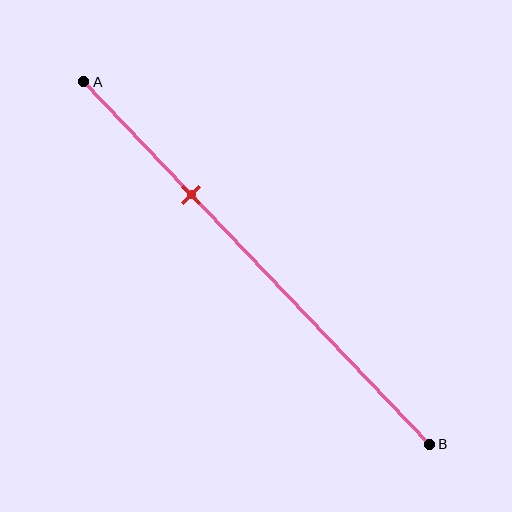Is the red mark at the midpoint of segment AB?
No, the mark is at about 30% from A, not at the 50% midpoint.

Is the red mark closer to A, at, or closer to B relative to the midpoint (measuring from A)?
The red mark is closer to point A than the midpoint of segment AB.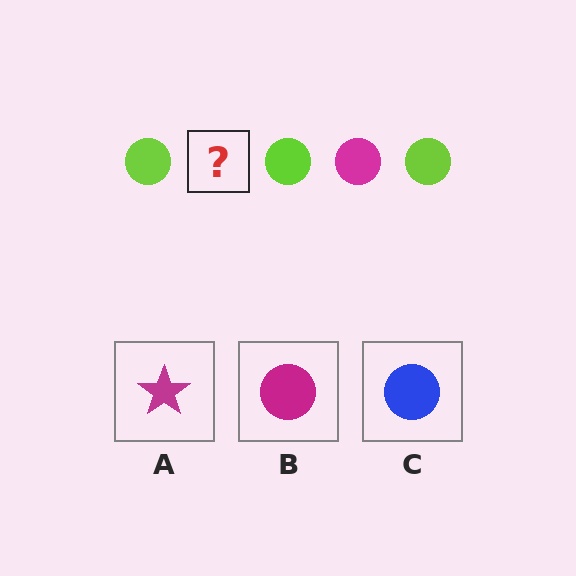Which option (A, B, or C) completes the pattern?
B.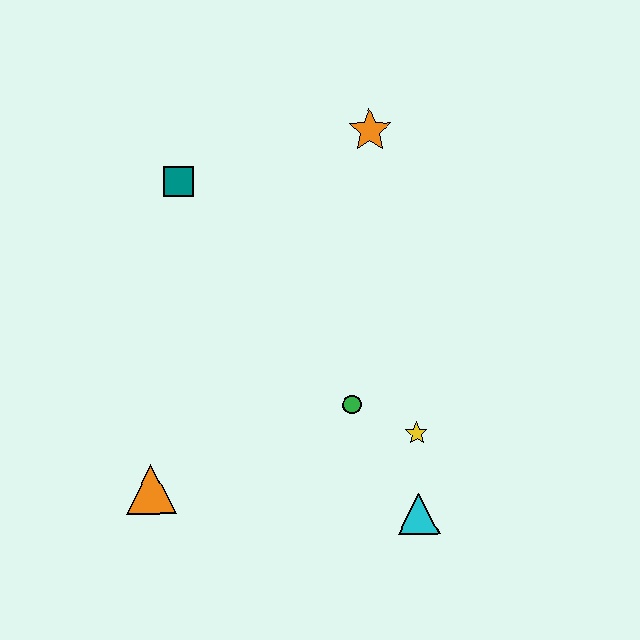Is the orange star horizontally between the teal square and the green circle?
No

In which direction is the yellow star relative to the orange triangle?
The yellow star is to the right of the orange triangle.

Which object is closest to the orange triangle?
The green circle is closest to the orange triangle.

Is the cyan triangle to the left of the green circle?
No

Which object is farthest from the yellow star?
The teal square is farthest from the yellow star.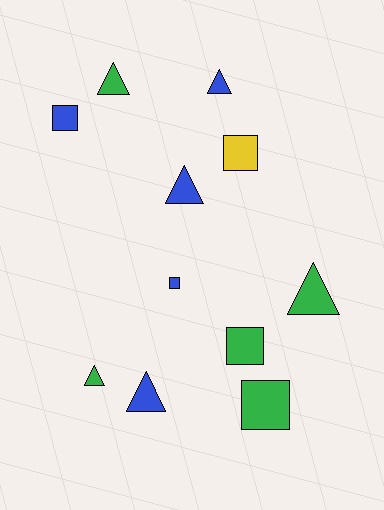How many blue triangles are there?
There are 3 blue triangles.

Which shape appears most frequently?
Triangle, with 6 objects.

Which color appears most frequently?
Green, with 5 objects.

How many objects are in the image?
There are 11 objects.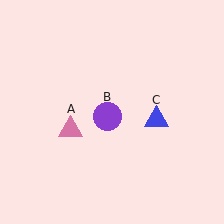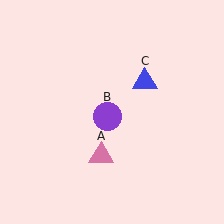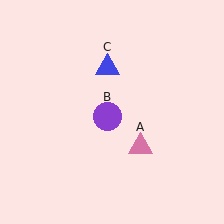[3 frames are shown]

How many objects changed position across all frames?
2 objects changed position: pink triangle (object A), blue triangle (object C).